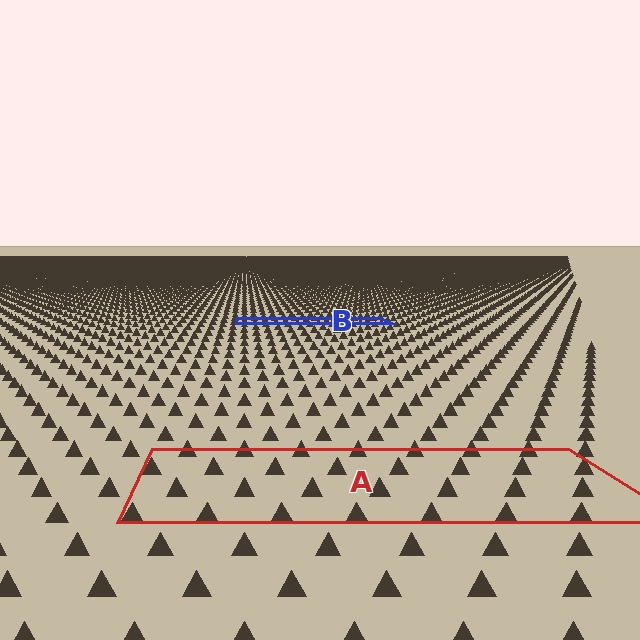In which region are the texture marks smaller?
The texture marks are smaller in region B, because it is farther away.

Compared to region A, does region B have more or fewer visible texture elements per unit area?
Region B has more texture elements per unit area — they are packed more densely because it is farther away.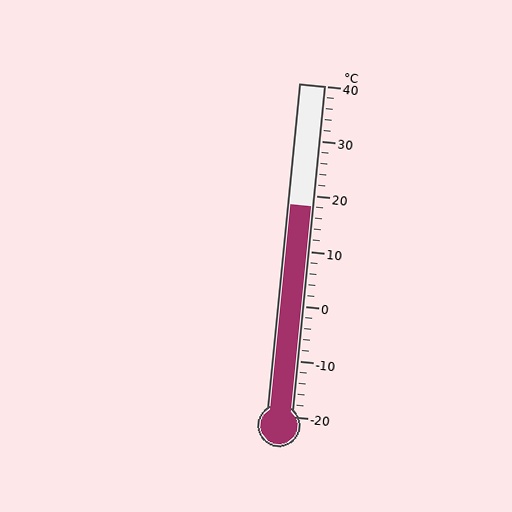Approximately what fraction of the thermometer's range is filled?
The thermometer is filled to approximately 65% of its range.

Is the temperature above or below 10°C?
The temperature is above 10°C.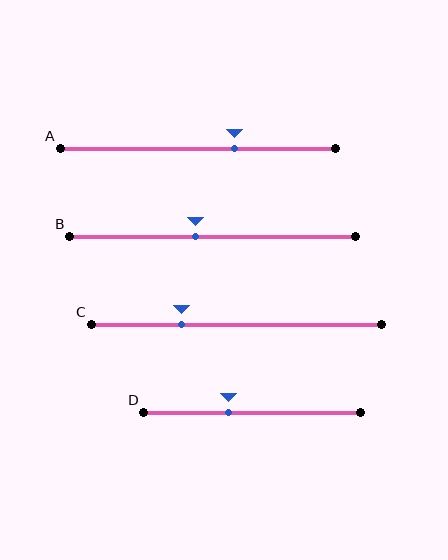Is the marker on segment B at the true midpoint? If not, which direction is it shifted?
No, the marker on segment B is shifted to the left by about 6% of the segment length.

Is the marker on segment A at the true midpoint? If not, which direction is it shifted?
No, the marker on segment A is shifted to the right by about 13% of the segment length.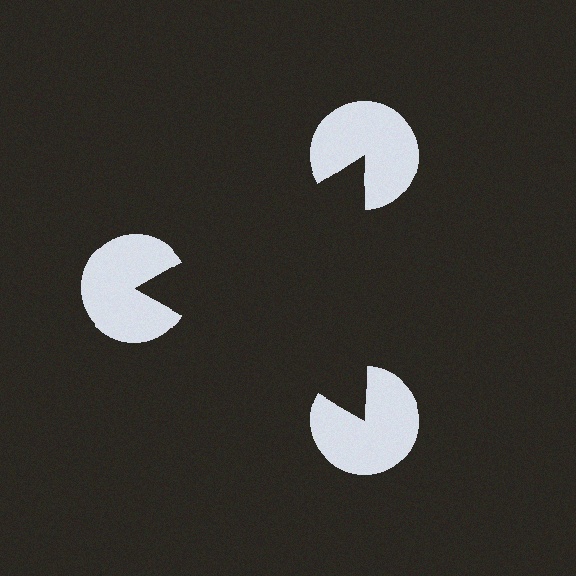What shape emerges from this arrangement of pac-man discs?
An illusory triangle — its edges are inferred from the aligned wedge cuts in the pac-man discs, not physically drawn.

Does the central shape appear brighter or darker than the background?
It typically appears slightly darker than the background, even though no actual brightness change is drawn.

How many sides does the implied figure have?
3 sides.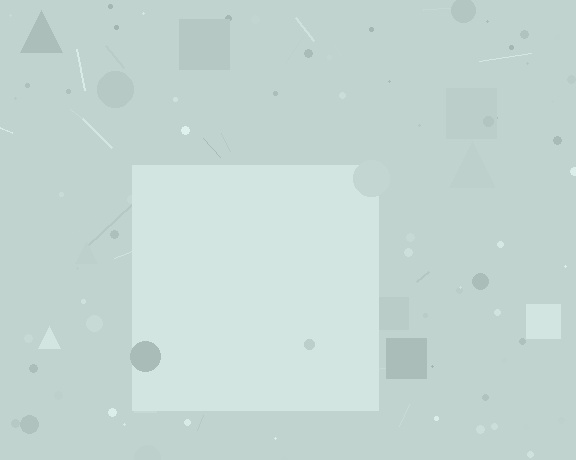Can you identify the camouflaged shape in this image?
The camouflaged shape is a square.